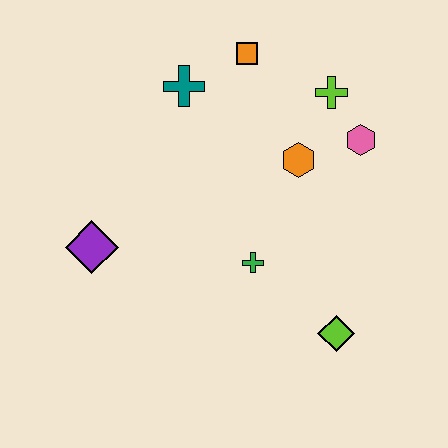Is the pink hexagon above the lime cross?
No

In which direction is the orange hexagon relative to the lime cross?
The orange hexagon is below the lime cross.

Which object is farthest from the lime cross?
The purple diamond is farthest from the lime cross.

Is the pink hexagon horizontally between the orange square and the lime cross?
No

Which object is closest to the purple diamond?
The green cross is closest to the purple diamond.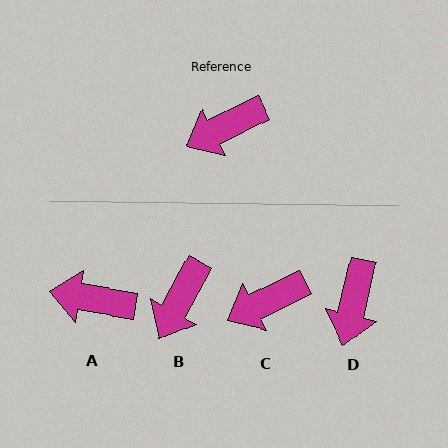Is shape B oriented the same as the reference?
No, it is off by about 35 degrees.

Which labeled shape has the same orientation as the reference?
C.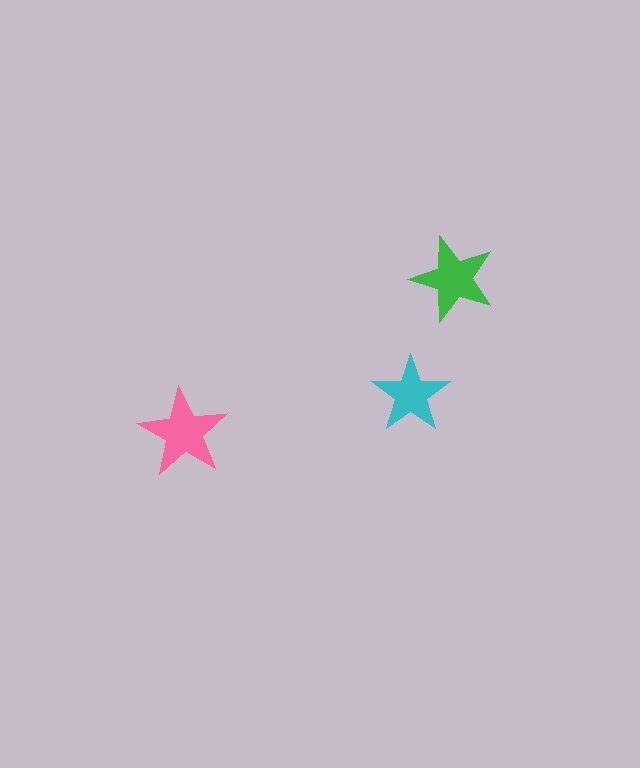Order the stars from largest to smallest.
the pink one, the green one, the cyan one.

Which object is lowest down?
The pink star is bottommost.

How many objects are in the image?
There are 3 objects in the image.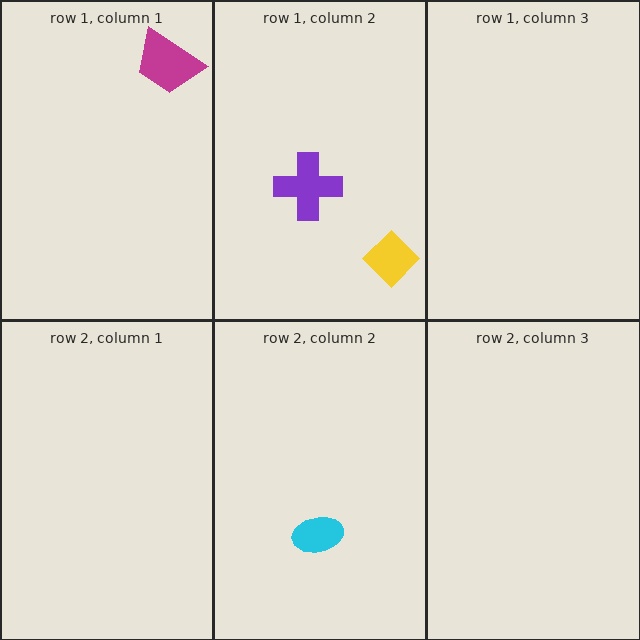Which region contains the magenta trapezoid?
The row 1, column 1 region.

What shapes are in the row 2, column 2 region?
The cyan ellipse.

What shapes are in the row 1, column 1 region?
The magenta trapezoid.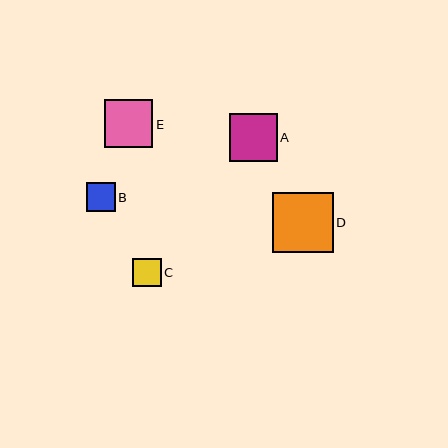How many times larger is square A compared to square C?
Square A is approximately 1.7 times the size of square C.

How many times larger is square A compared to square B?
Square A is approximately 1.6 times the size of square B.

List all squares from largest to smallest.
From largest to smallest: D, E, A, B, C.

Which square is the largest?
Square D is the largest with a size of approximately 61 pixels.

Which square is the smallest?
Square C is the smallest with a size of approximately 29 pixels.